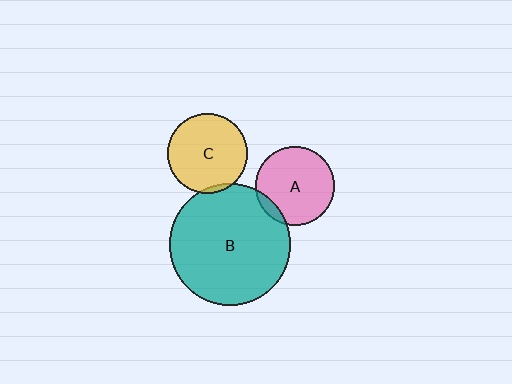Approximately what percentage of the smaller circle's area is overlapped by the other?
Approximately 5%.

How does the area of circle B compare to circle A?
Approximately 2.3 times.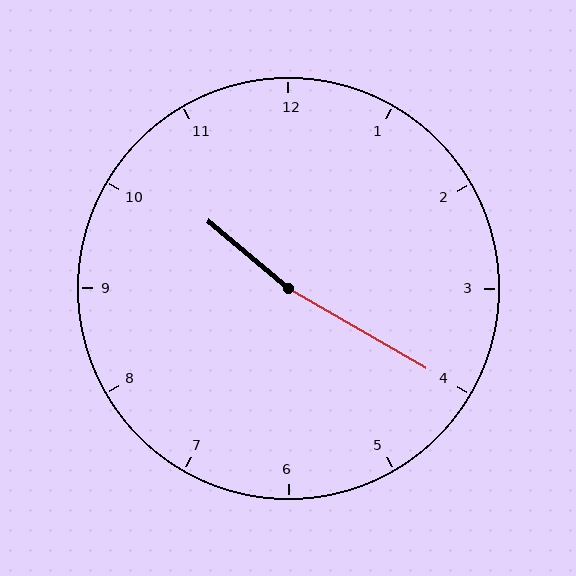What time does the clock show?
10:20.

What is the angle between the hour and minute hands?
Approximately 170 degrees.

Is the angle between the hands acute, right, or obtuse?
It is obtuse.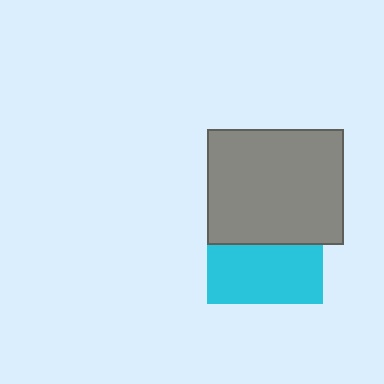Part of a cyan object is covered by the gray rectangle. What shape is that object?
It is a square.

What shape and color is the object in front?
The object in front is a gray rectangle.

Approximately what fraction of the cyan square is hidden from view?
Roughly 50% of the cyan square is hidden behind the gray rectangle.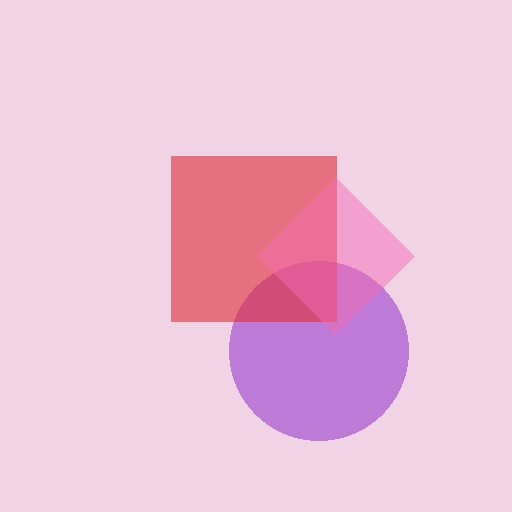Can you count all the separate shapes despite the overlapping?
Yes, there are 3 separate shapes.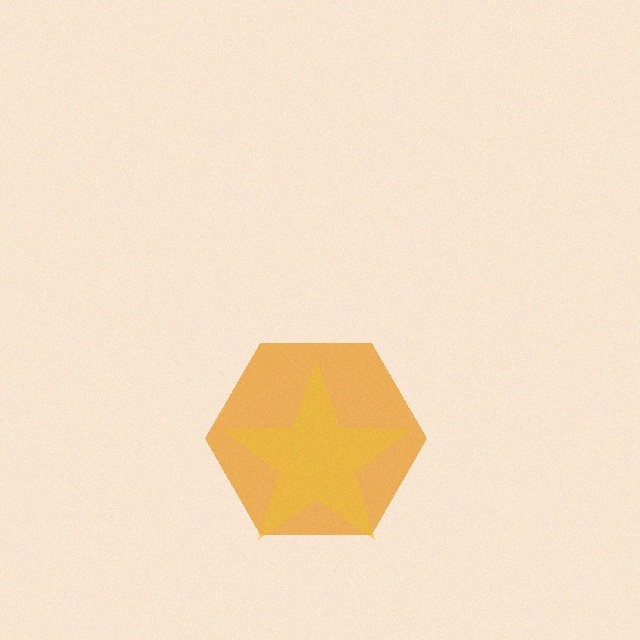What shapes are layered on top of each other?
The layered shapes are: an orange hexagon, a yellow star.